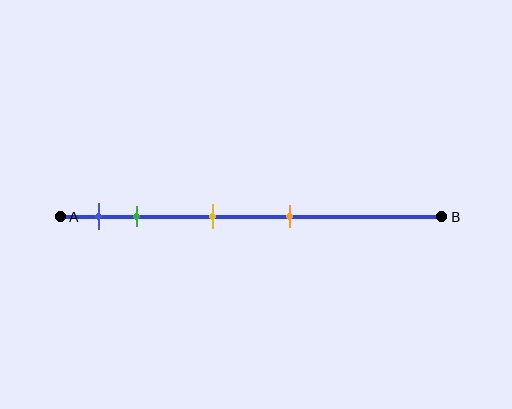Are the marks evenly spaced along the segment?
No, the marks are not evenly spaced.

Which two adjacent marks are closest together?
The blue and green marks are the closest adjacent pair.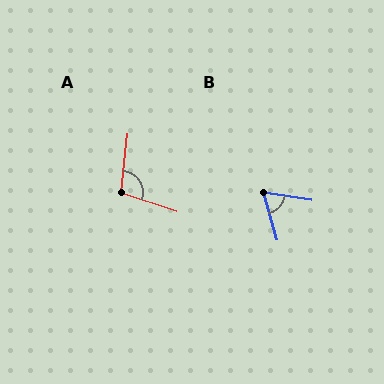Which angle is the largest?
A, at approximately 103 degrees.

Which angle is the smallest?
B, at approximately 66 degrees.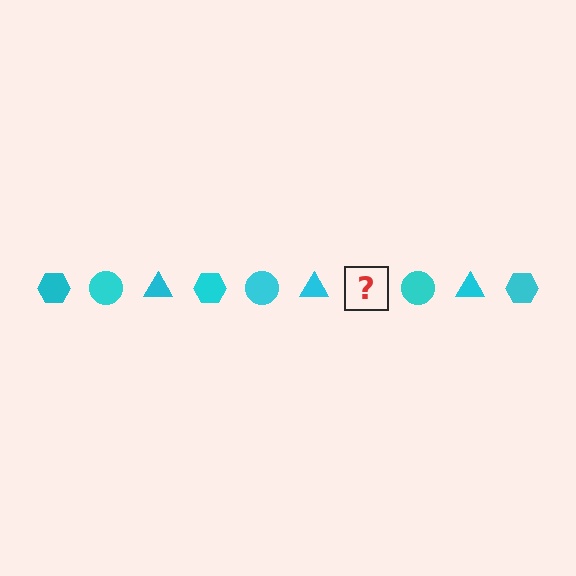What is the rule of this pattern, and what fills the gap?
The rule is that the pattern cycles through hexagon, circle, triangle shapes in cyan. The gap should be filled with a cyan hexagon.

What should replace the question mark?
The question mark should be replaced with a cyan hexagon.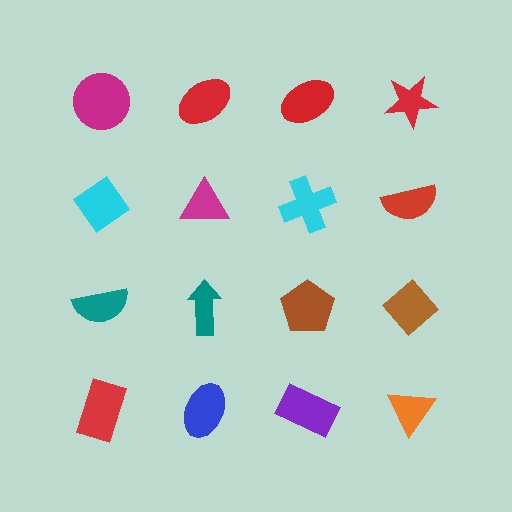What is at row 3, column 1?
A teal semicircle.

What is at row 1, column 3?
A red ellipse.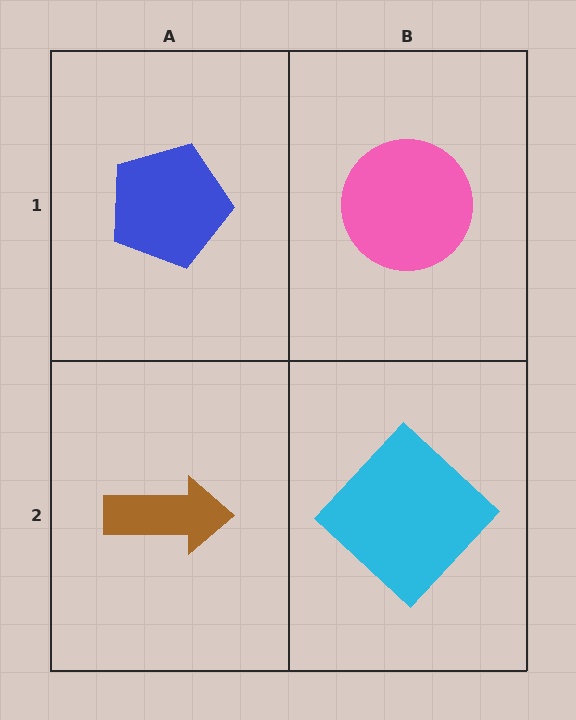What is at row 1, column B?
A pink circle.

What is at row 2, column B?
A cyan diamond.